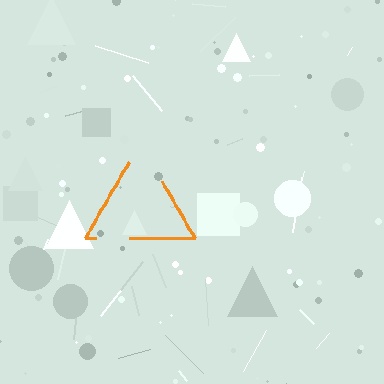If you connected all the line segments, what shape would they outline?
They would outline a triangle.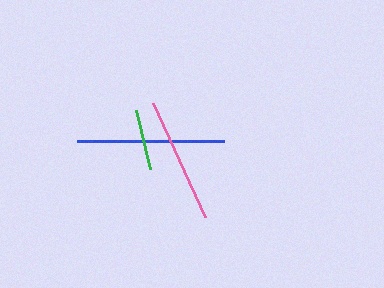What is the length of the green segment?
The green segment is approximately 61 pixels long.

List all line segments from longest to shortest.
From longest to shortest: blue, pink, green.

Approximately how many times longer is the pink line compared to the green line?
The pink line is approximately 2.1 times the length of the green line.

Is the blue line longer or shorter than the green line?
The blue line is longer than the green line.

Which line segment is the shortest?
The green line is the shortest at approximately 61 pixels.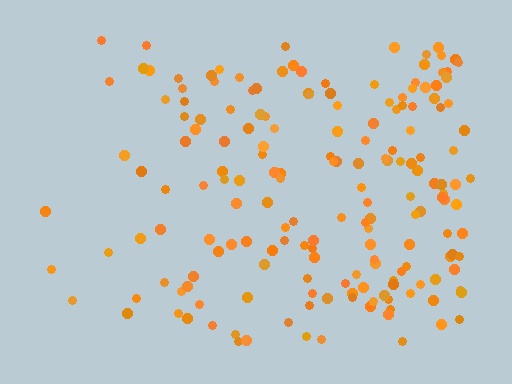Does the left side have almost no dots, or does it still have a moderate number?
Still a moderate number, just noticeably fewer than the right.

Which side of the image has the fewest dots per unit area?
The left.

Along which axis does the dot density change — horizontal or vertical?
Horizontal.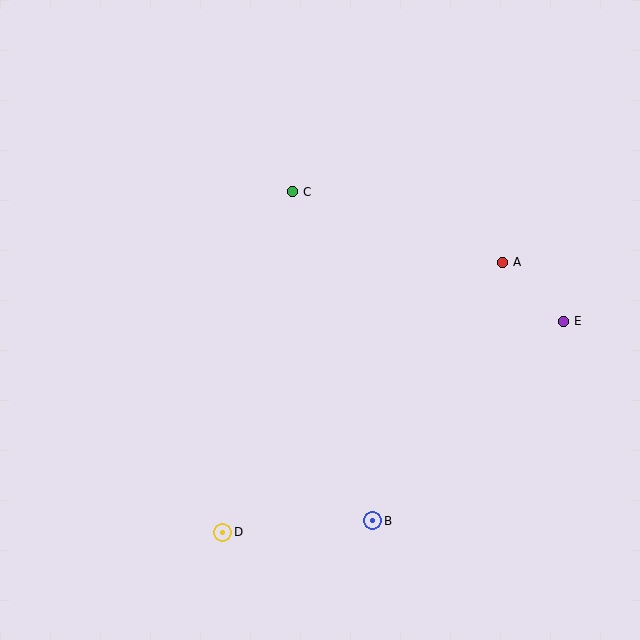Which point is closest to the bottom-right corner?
Point B is closest to the bottom-right corner.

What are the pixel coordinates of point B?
Point B is at (373, 521).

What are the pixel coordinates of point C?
Point C is at (292, 192).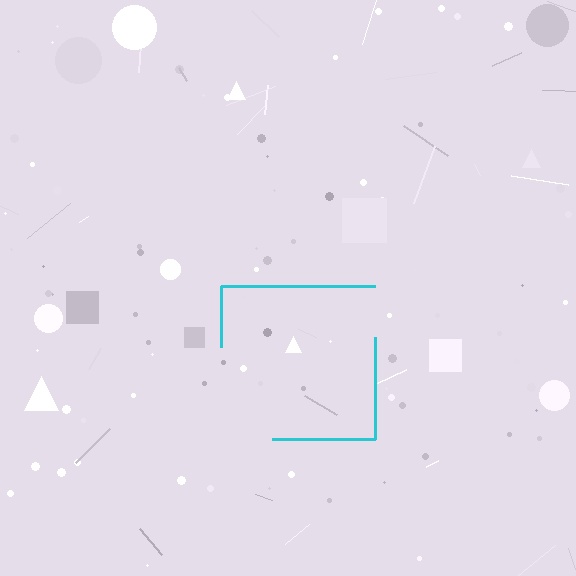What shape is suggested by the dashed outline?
The dashed outline suggests a square.